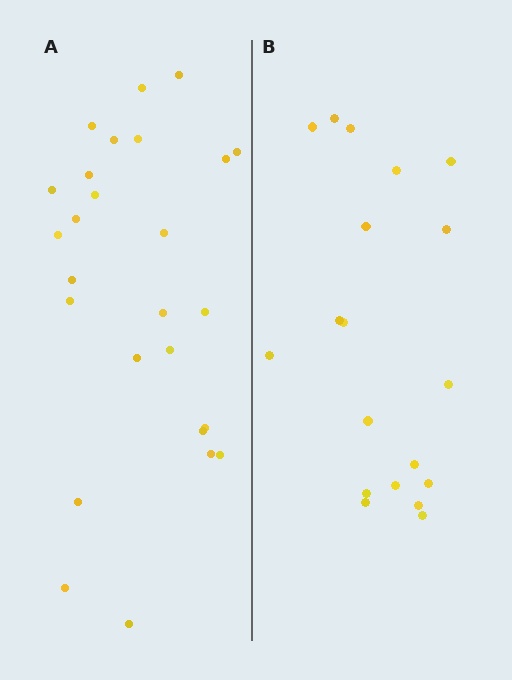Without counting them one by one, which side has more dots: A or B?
Region A (the left region) has more dots.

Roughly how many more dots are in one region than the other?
Region A has roughly 8 or so more dots than region B.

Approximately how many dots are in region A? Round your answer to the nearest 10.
About 30 dots. (The exact count is 26, which rounds to 30.)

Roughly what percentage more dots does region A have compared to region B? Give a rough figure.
About 35% more.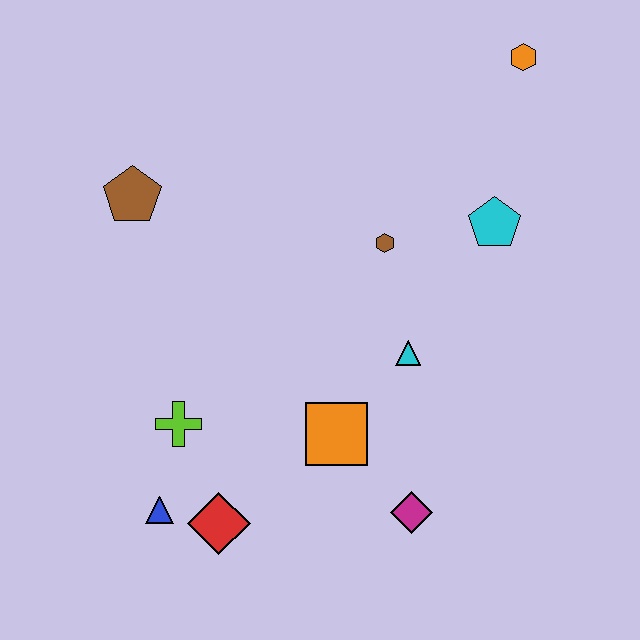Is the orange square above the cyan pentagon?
No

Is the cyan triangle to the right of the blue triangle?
Yes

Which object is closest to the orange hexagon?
The cyan pentagon is closest to the orange hexagon.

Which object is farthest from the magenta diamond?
The orange hexagon is farthest from the magenta diamond.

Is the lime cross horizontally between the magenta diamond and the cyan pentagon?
No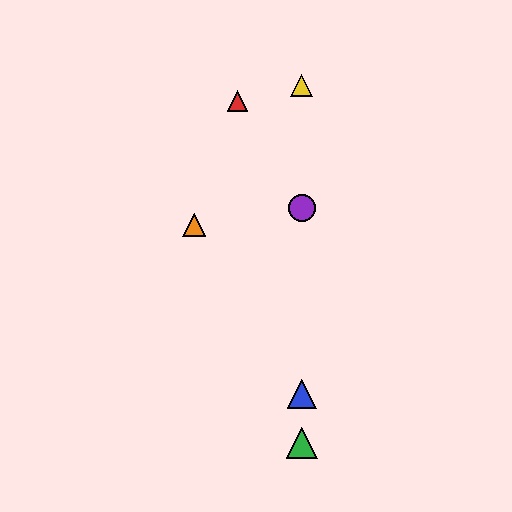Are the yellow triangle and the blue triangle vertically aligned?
Yes, both are at x≈302.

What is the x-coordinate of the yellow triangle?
The yellow triangle is at x≈302.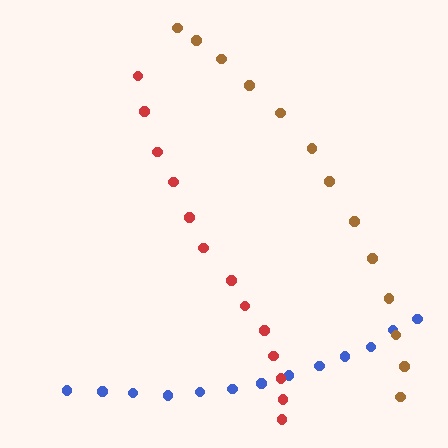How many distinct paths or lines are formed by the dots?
There are 3 distinct paths.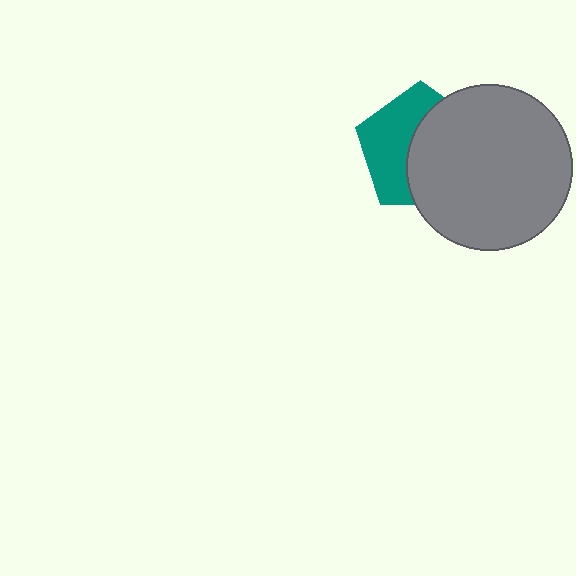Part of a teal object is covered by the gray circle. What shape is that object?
It is a pentagon.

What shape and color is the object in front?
The object in front is a gray circle.